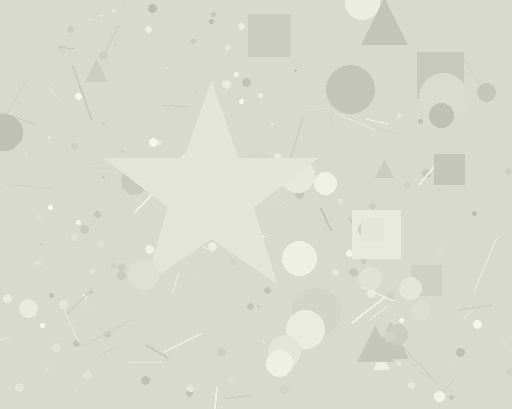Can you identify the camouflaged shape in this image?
The camouflaged shape is a star.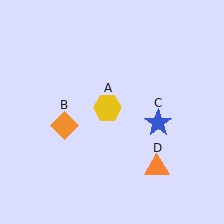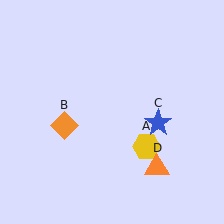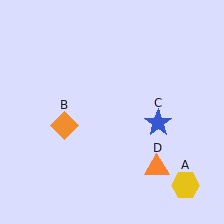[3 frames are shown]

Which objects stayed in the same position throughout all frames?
Orange diamond (object B) and blue star (object C) and orange triangle (object D) remained stationary.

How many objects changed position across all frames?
1 object changed position: yellow hexagon (object A).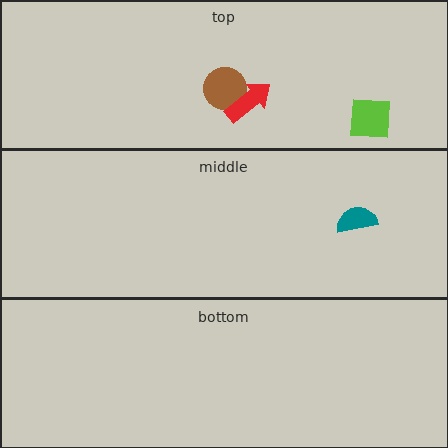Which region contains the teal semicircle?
The middle region.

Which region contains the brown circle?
The top region.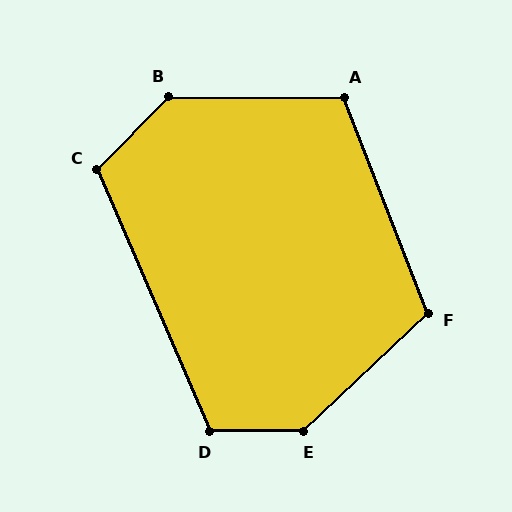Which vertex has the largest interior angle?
E, at approximately 137 degrees.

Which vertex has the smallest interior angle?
A, at approximately 111 degrees.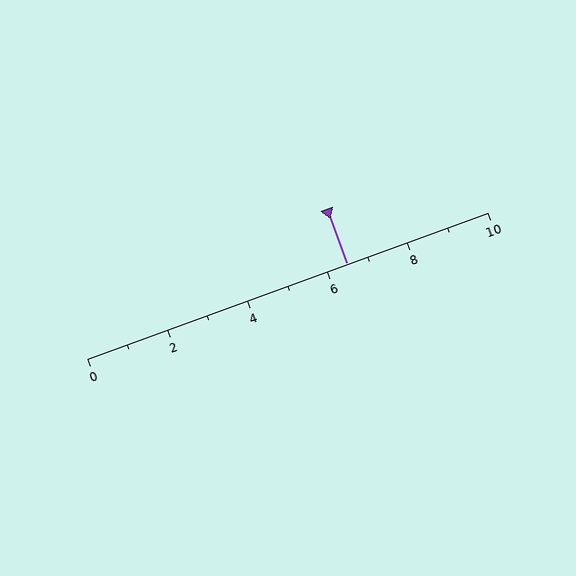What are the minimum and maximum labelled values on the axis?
The axis runs from 0 to 10.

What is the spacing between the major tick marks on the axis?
The major ticks are spaced 2 apart.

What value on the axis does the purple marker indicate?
The marker indicates approximately 6.5.